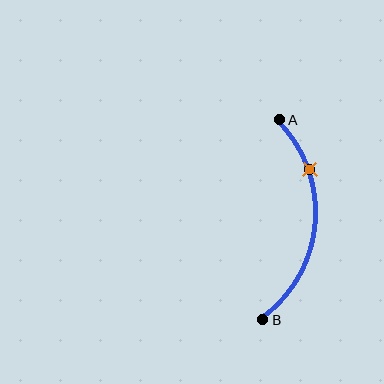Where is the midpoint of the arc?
The arc midpoint is the point on the curve farthest from the straight line joining A and B. It sits to the right of that line.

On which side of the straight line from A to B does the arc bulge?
The arc bulges to the right of the straight line connecting A and B.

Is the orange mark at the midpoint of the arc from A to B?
No. The orange mark lies on the arc but is closer to endpoint A. The arc midpoint would be at the point on the curve equidistant along the arc from both A and B.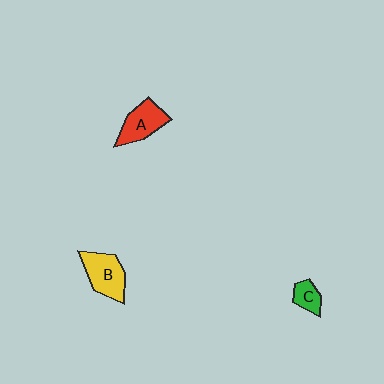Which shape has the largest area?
Shape B (yellow).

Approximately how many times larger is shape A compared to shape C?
Approximately 2.0 times.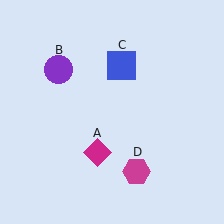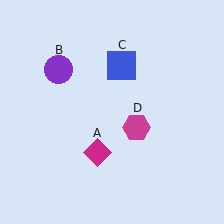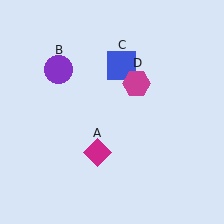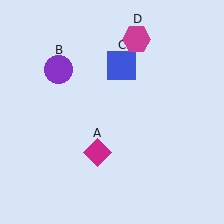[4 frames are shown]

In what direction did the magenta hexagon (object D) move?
The magenta hexagon (object D) moved up.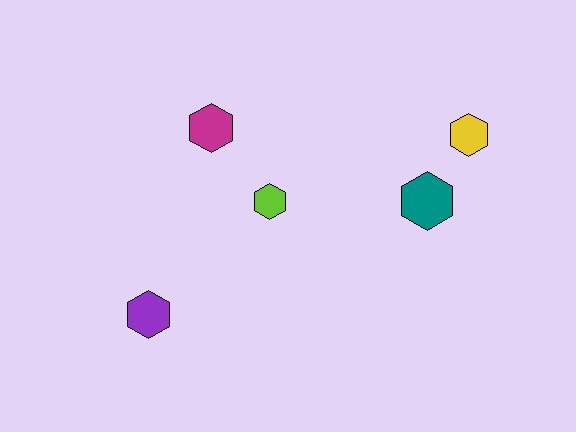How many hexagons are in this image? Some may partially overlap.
There are 5 hexagons.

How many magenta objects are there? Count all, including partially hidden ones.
There is 1 magenta object.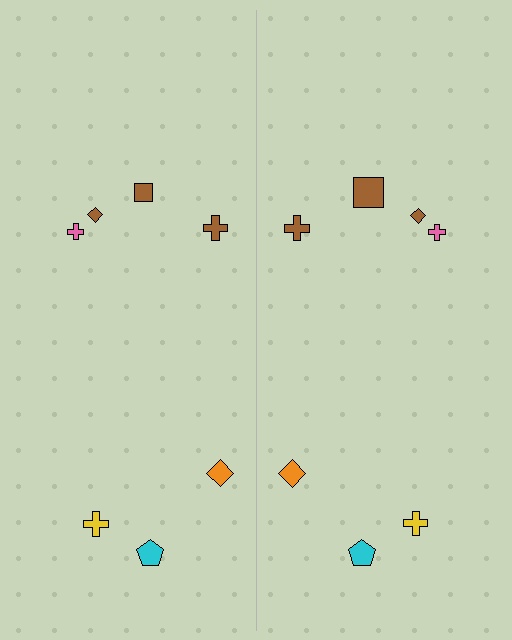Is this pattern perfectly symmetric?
No, the pattern is not perfectly symmetric. The brown square on the right side has a different size than its mirror counterpart.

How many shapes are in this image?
There are 14 shapes in this image.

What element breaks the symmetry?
The brown square on the right side has a different size than its mirror counterpart.